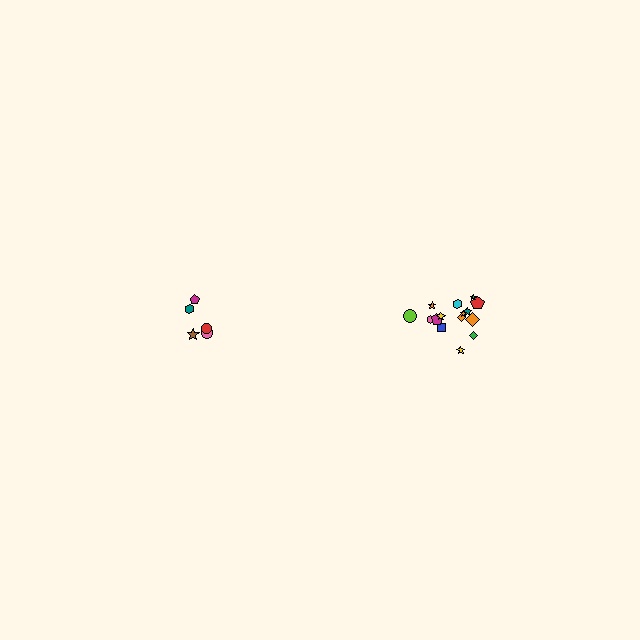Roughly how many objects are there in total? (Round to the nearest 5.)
Roughly 20 objects in total.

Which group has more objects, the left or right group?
The right group.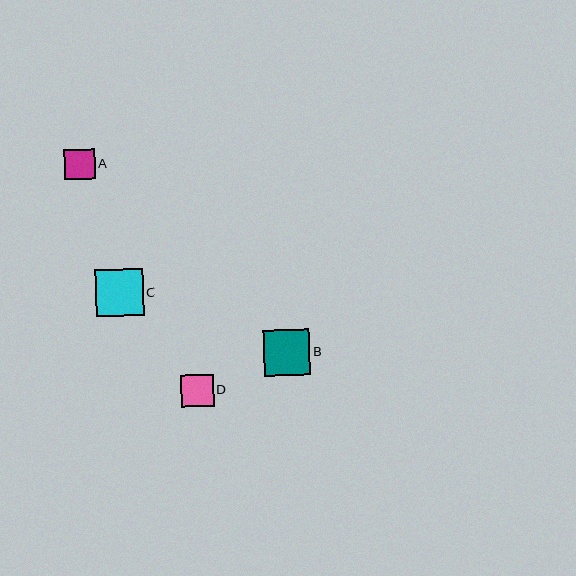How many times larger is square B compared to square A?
Square B is approximately 1.5 times the size of square A.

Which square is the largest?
Square C is the largest with a size of approximately 47 pixels.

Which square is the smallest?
Square A is the smallest with a size of approximately 31 pixels.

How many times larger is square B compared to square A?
Square B is approximately 1.5 times the size of square A.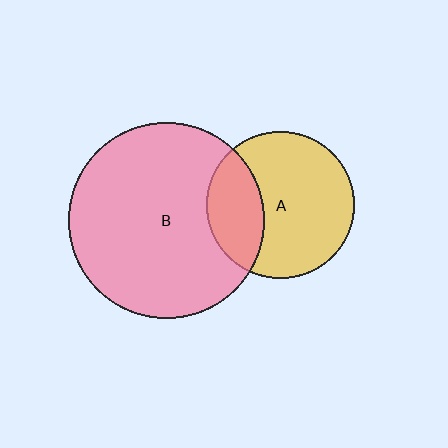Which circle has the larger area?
Circle B (pink).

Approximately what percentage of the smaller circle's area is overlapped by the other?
Approximately 30%.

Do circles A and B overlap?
Yes.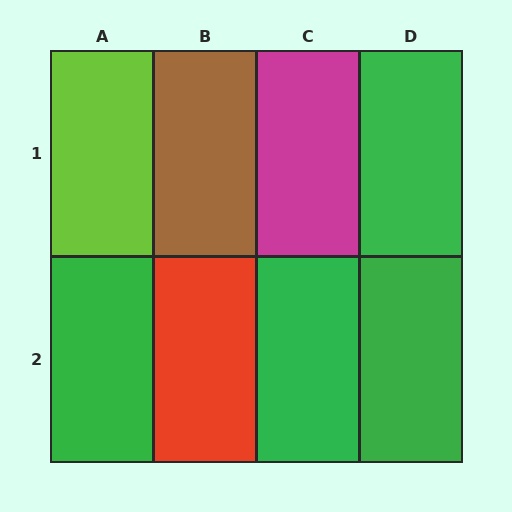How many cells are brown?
1 cell is brown.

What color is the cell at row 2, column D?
Green.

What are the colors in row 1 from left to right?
Lime, brown, magenta, green.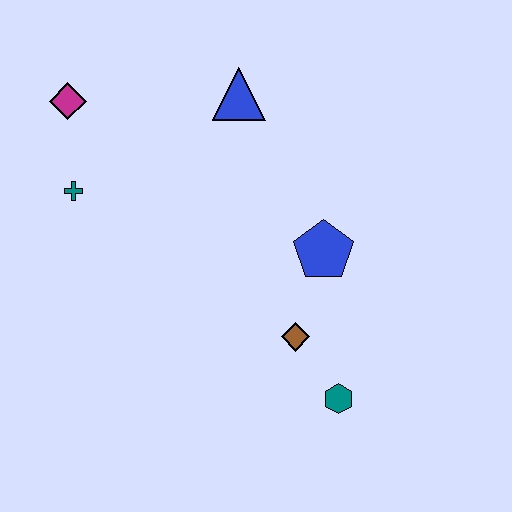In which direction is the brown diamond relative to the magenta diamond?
The brown diamond is below the magenta diamond.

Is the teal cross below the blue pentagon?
No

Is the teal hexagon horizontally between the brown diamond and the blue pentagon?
No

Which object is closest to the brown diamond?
The teal hexagon is closest to the brown diamond.